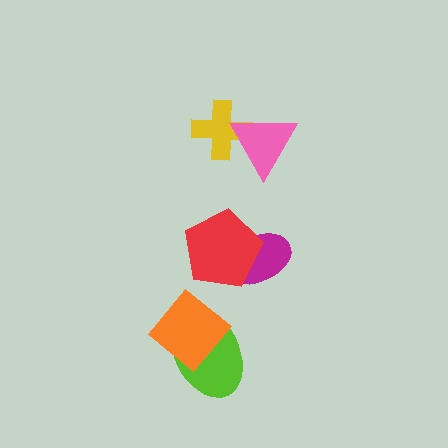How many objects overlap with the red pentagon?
1 object overlaps with the red pentagon.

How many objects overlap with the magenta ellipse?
1 object overlaps with the magenta ellipse.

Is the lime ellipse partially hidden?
Yes, it is partially covered by another shape.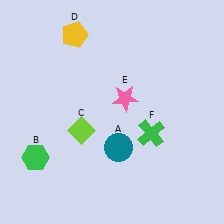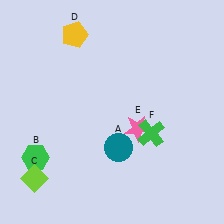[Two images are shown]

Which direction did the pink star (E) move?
The pink star (E) moved down.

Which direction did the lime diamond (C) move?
The lime diamond (C) moved down.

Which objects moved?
The objects that moved are: the lime diamond (C), the pink star (E).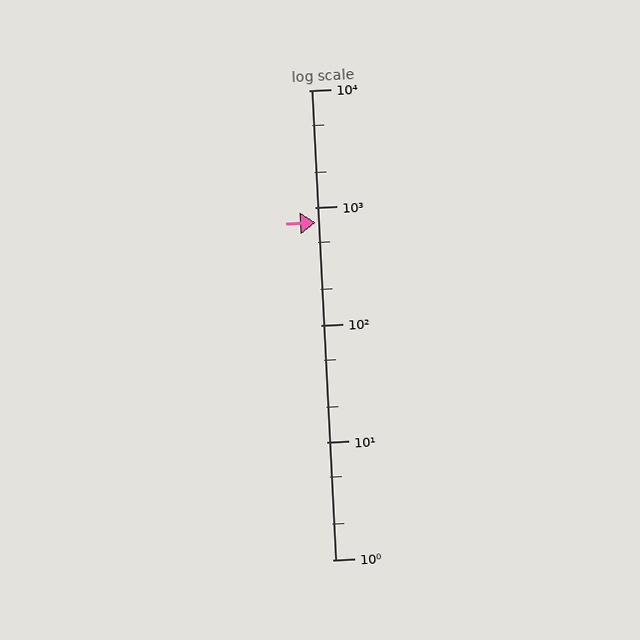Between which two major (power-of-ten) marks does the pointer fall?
The pointer is between 100 and 1000.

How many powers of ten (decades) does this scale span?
The scale spans 4 decades, from 1 to 10000.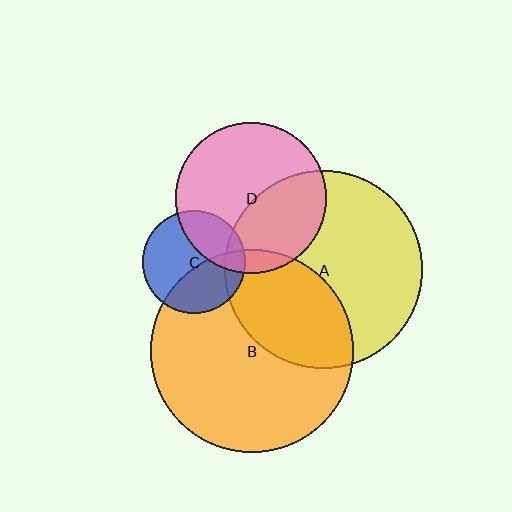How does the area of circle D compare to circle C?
Approximately 2.2 times.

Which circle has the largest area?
Circle B (orange).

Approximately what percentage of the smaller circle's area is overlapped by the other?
Approximately 10%.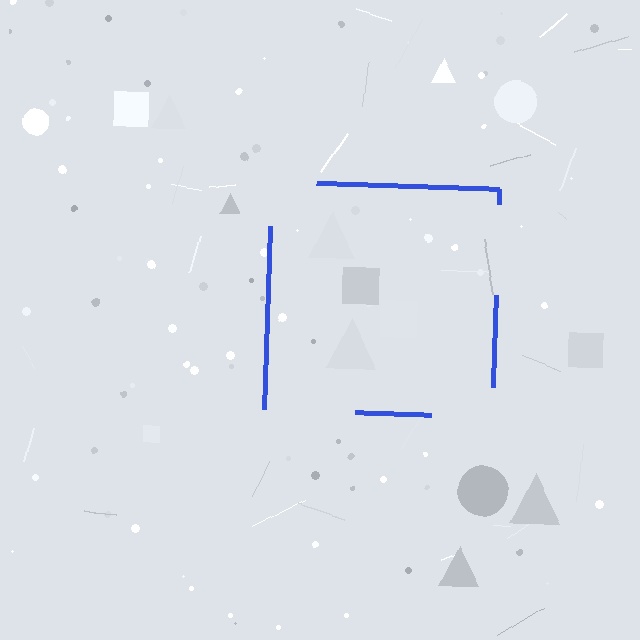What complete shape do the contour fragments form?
The contour fragments form a square.